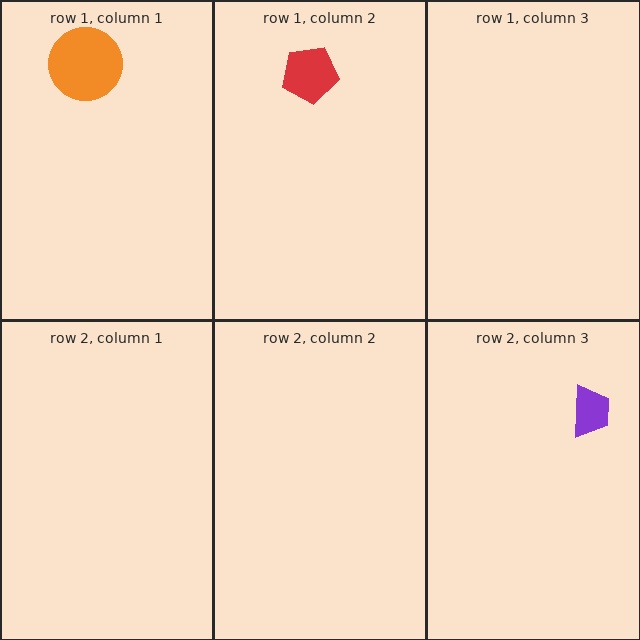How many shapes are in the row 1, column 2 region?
1.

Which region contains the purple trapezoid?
The row 2, column 3 region.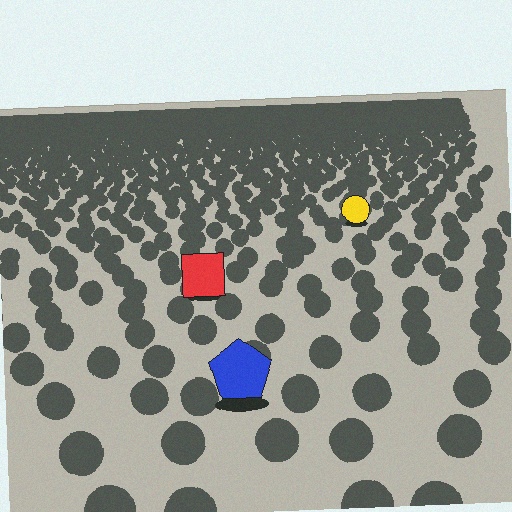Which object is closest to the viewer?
The blue pentagon is closest. The texture marks near it are larger and more spread out.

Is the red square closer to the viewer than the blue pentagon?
No. The blue pentagon is closer — you can tell from the texture gradient: the ground texture is coarser near it.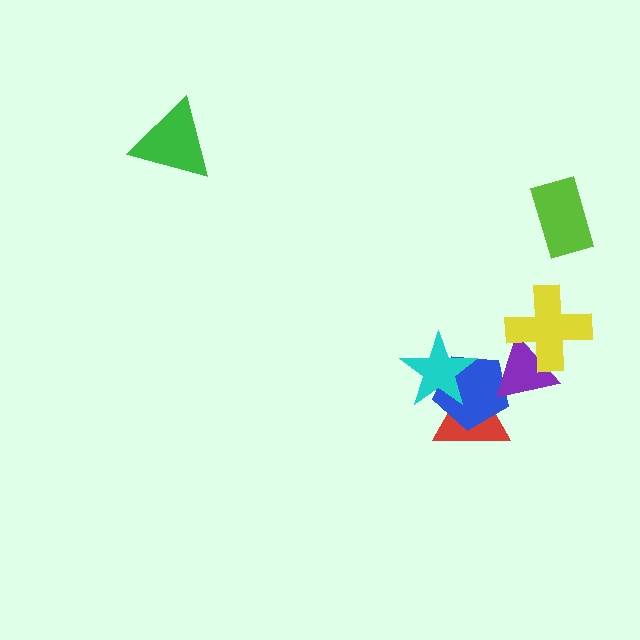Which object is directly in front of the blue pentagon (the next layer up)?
The purple triangle is directly in front of the blue pentagon.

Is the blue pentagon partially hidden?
Yes, it is partially covered by another shape.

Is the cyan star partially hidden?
No, no other shape covers it.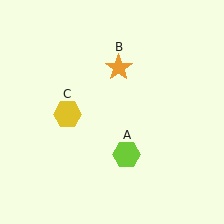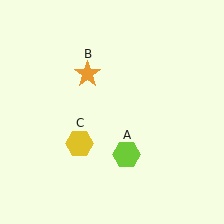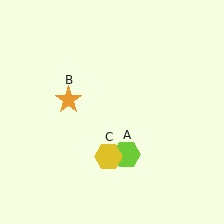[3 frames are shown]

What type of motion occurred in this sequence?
The orange star (object B), yellow hexagon (object C) rotated counterclockwise around the center of the scene.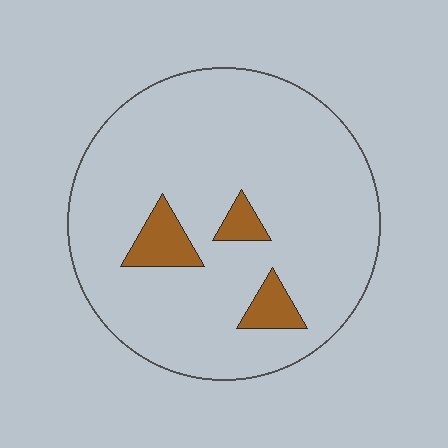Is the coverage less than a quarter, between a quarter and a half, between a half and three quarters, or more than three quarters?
Less than a quarter.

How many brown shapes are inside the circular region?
3.